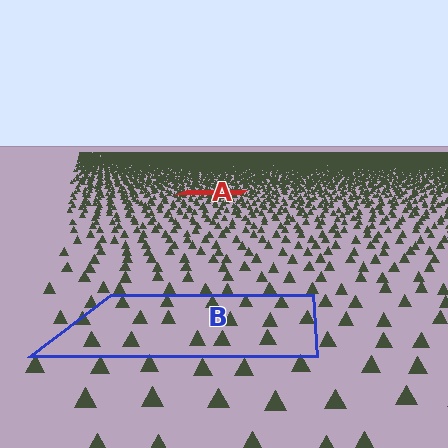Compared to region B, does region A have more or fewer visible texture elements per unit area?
Region A has more texture elements per unit area — they are packed more densely because it is farther away.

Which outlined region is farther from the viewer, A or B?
Region A is farther from the viewer — the texture elements inside it appear smaller and more densely packed.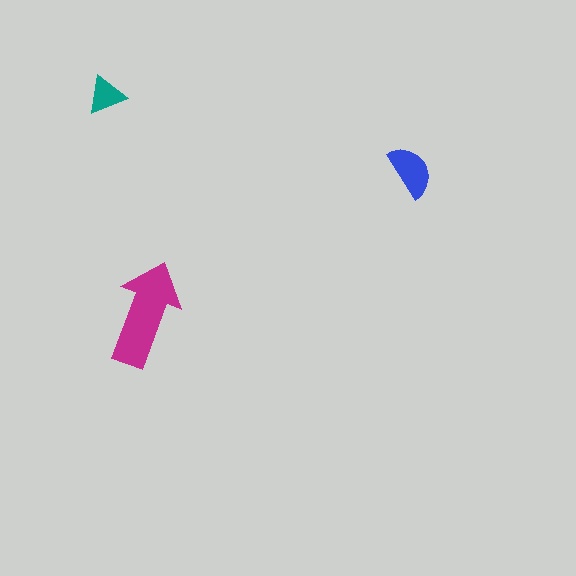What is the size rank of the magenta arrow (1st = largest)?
1st.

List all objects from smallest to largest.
The teal triangle, the blue semicircle, the magenta arrow.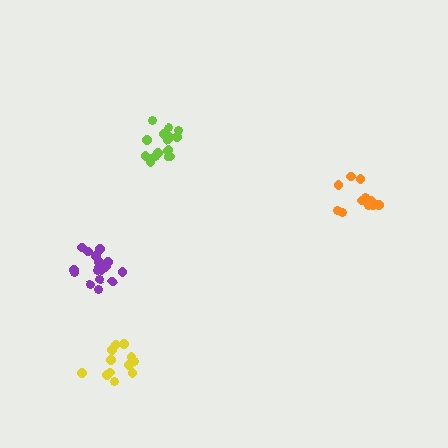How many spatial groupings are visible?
There are 4 spatial groupings.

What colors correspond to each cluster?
The clusters are colored: yellow, purple, lime, orange.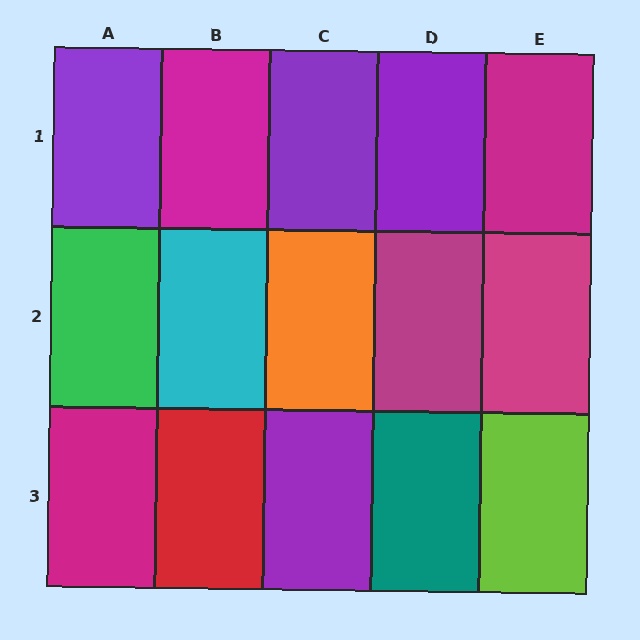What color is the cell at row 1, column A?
Purple.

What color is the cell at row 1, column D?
Purple.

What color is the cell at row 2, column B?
Cyan.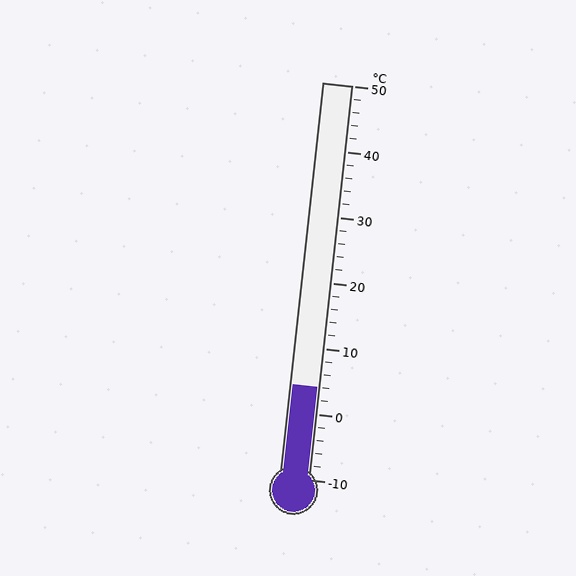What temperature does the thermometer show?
The thermometer shows approximately 4°C.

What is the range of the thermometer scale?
The thermometer scale ranges from -10°C to 50°C.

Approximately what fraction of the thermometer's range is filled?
The thermometer is filled to approximately 25% of its range.